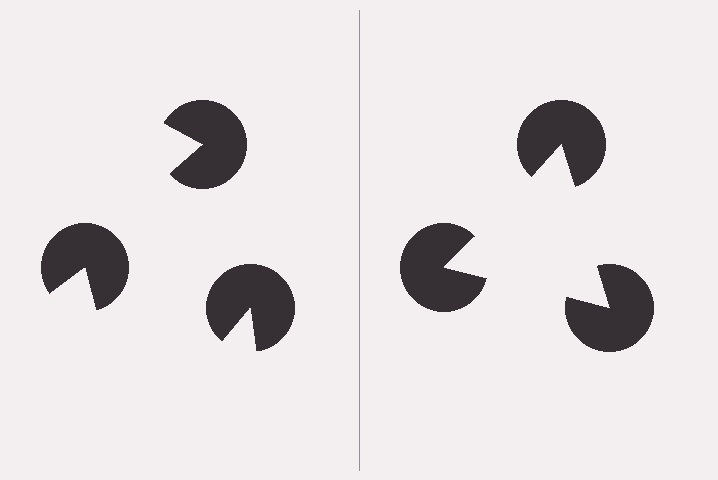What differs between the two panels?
The pac-man discs are positioned identically on both sides; only the wedge orientations differ. On the right they align to a triangle; on the left they are misaligned.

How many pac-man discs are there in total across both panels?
6 — 3 on each side.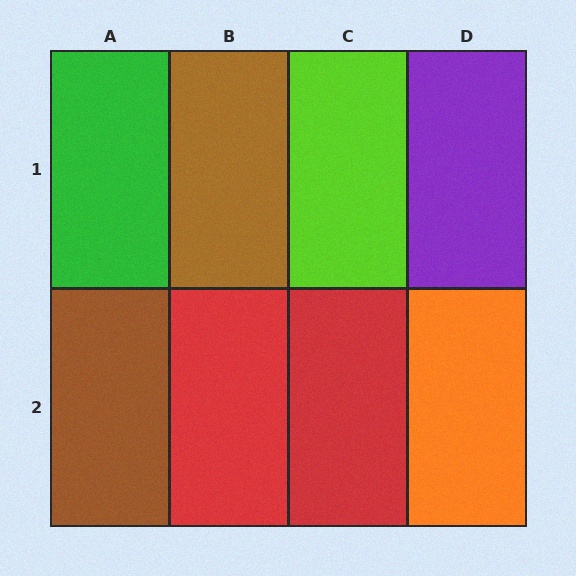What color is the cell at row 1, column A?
Green.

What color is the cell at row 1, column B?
Brown.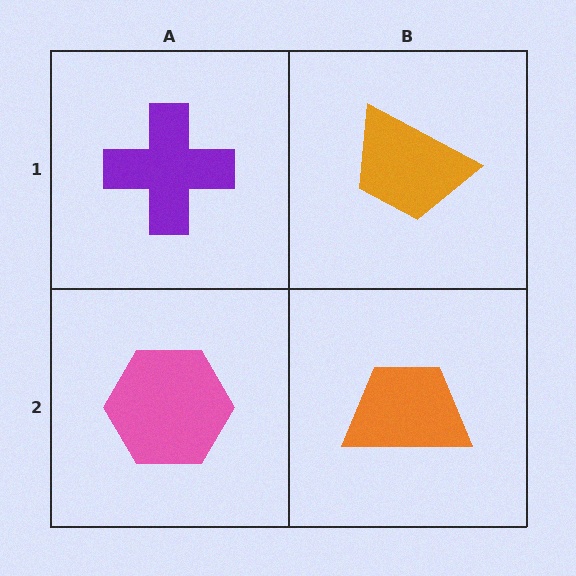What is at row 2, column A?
A pink hexagon.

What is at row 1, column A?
A purple cross.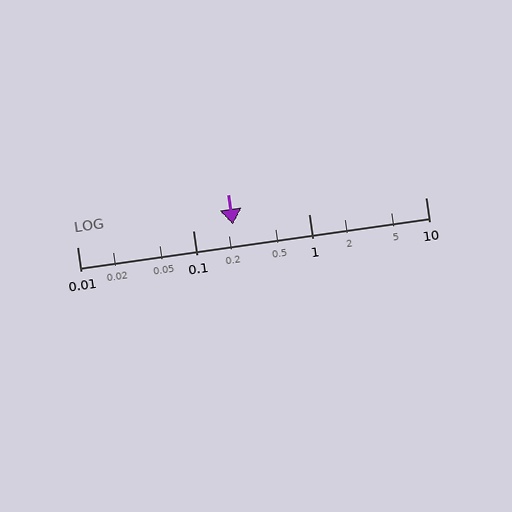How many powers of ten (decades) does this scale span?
The scale spans 3 decades, from 0.01 to 10.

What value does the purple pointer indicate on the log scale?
The pointer indicates approximately 0.22.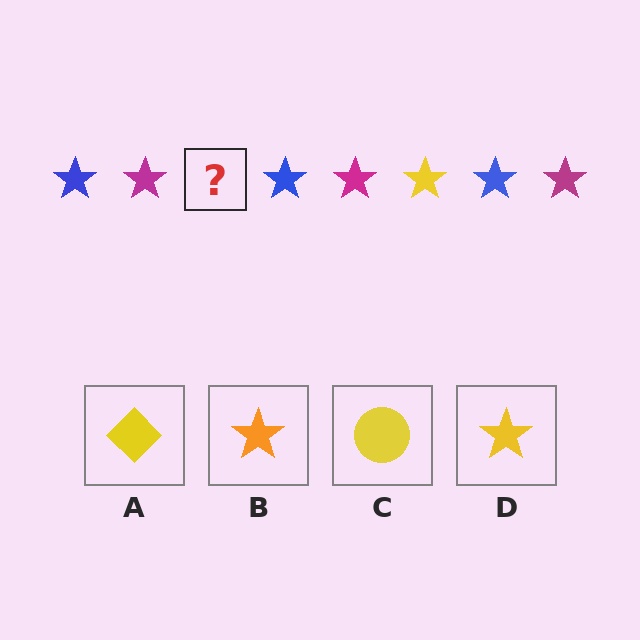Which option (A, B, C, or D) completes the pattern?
D.